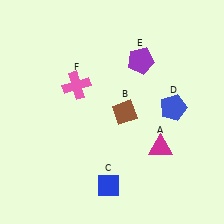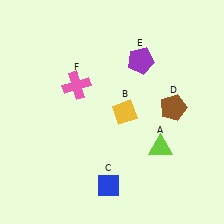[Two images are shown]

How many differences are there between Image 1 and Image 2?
There are 3 differences between the two images.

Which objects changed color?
A changed from magenta to lime. B changed from brown to yellow. D changed from blue to brown.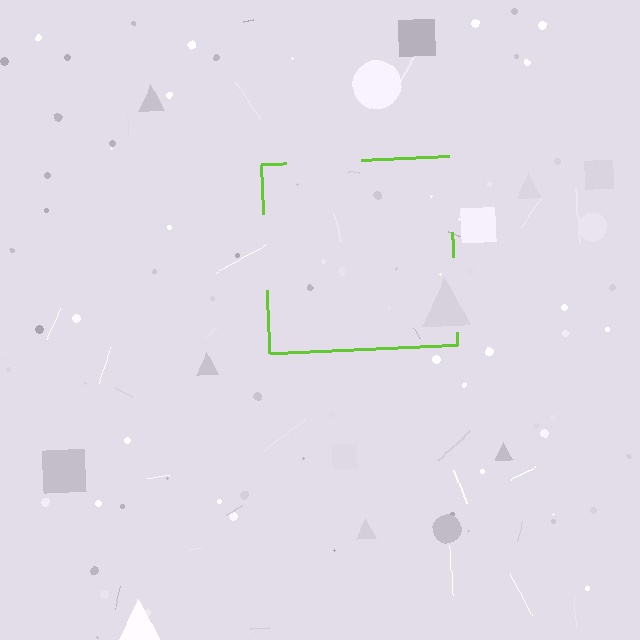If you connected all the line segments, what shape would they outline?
They would outline a square.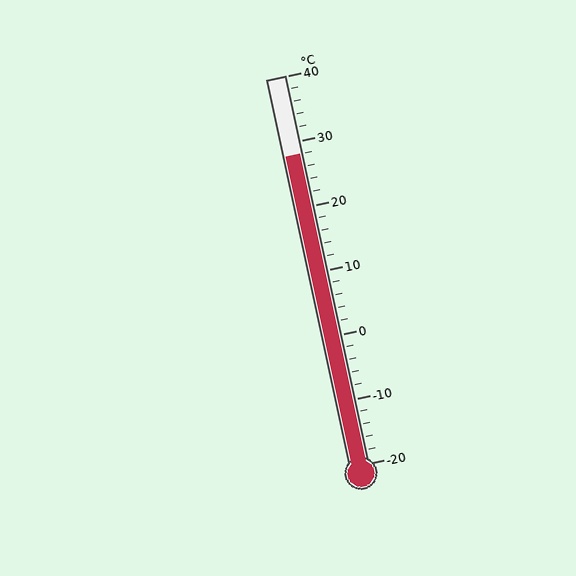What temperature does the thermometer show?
The thermometer shows approximately 28°C.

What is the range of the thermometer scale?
The thermometer scale ranges from -20°C to 40°C.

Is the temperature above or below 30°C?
The temperature is below 30°C.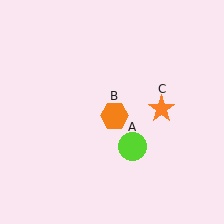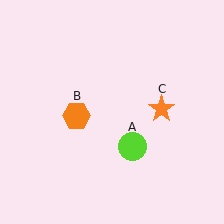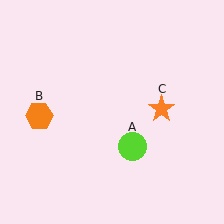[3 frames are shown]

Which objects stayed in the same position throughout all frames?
Lime circle (object A) and orange star (object C) remained stationary.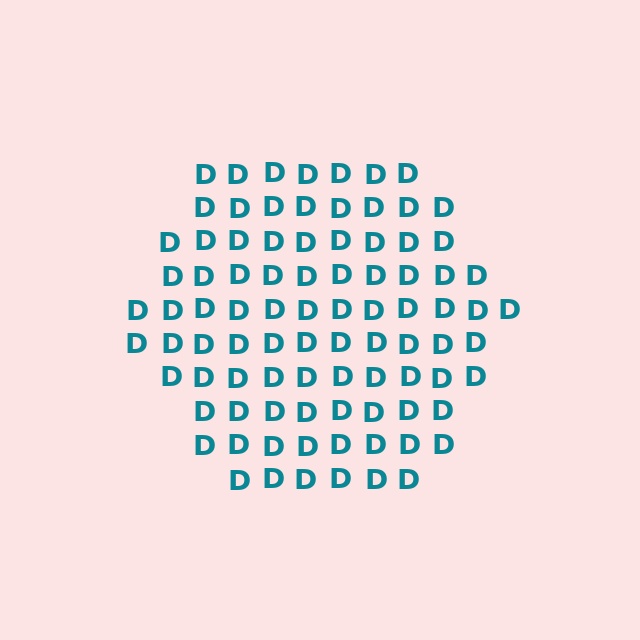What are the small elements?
The small elements are letter D's.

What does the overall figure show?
The overall figure shows a hexagon.